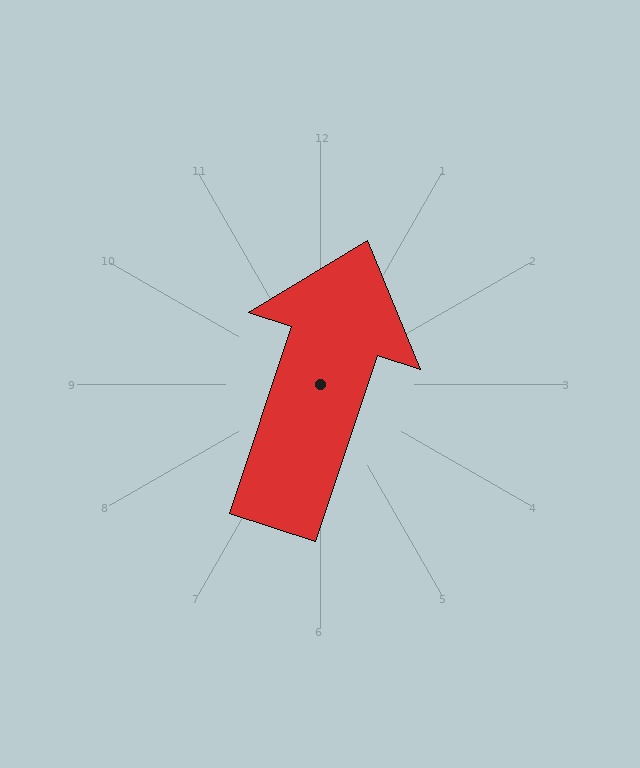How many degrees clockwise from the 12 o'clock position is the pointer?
Approximately 18 degrees.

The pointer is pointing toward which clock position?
Roughly 1 o'clock.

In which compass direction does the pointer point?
North.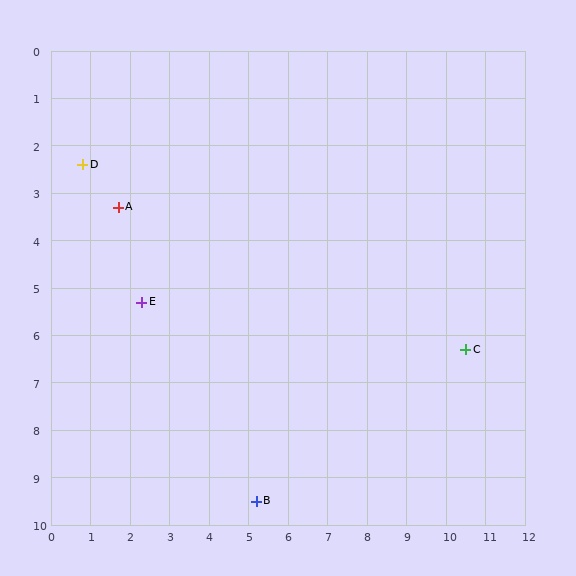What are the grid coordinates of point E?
Point E is at approximately (2.3, 5.3).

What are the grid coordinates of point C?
Point C is at approximately (10.5, 6.3).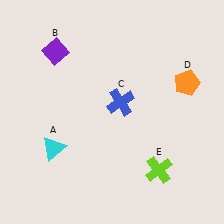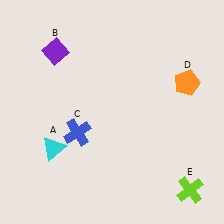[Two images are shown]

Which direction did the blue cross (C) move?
The blue cross (C) moved left.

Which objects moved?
The objects that moved are: the blue cross (C), the lime cross (E).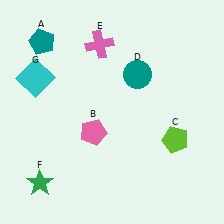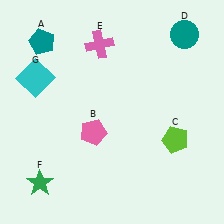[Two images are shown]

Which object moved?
The teal circle (D) moved right.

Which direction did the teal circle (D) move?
The teal circle (D) moved right.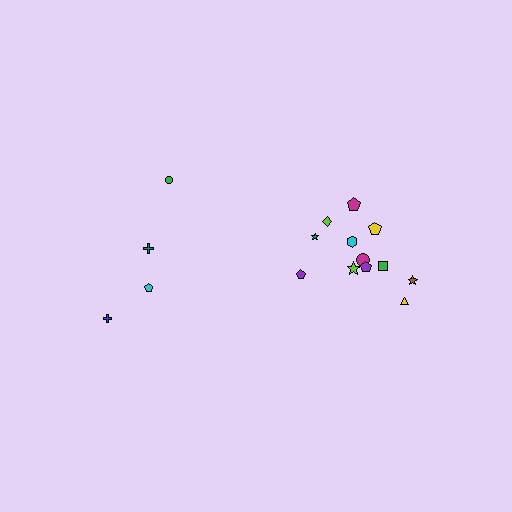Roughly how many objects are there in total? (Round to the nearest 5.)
Roughly 15 objects in total.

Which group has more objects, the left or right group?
The right group.